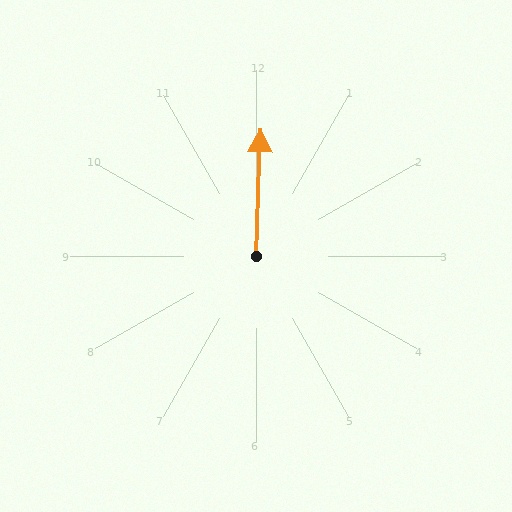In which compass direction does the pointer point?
North.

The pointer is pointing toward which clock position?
Roughly 12 o'clock.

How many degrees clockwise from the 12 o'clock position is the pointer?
Approximately 2 degrees.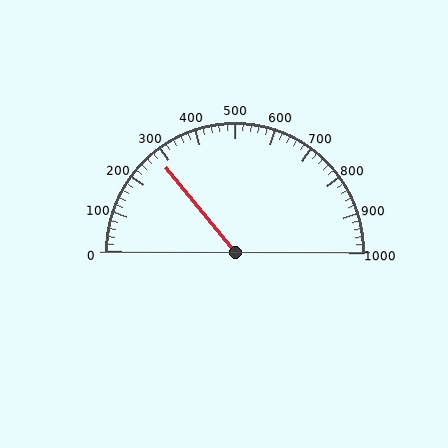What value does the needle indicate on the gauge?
The needle indicates approximately 280.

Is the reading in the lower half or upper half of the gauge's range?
The reading is in the lower half of the range (0 to 1000).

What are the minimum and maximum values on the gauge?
The gauge ranges from 0 to 1000.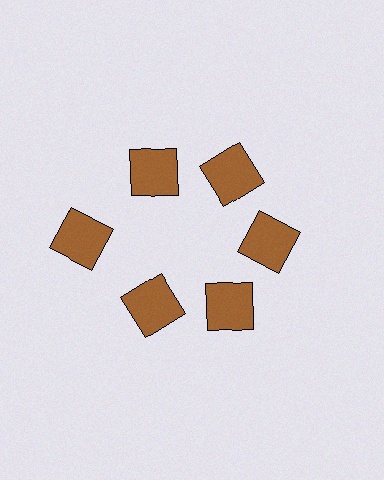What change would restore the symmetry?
The symmetry would be restored by moving it inward, back onto the ring so that all 6 squares sit at equal angles and equal distance from the center.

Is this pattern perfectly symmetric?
No. The 6 brown squares are arranged in a ring, but one element near the 9 o'clock position is pushed outward from the center, breaking the 6-fold rotational symmetry.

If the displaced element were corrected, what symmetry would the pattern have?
It would have 6-fold rotational symmetry — the pattern would map onto itself every 60 degrees.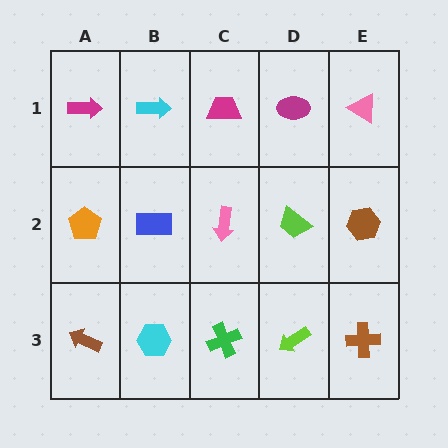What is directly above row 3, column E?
A brown hexagon.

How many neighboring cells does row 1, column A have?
2.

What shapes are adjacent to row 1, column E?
A brown hexagon (row 2, column E), a magenta ellipse (row 1, column D).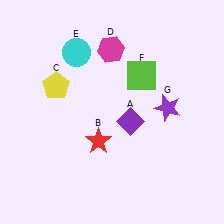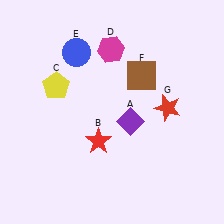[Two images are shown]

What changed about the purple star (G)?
In Image 1, G is purple. In Image 2, it changed to red.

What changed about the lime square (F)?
In Image 1, F is lime. In Image 2, it changed to brown.